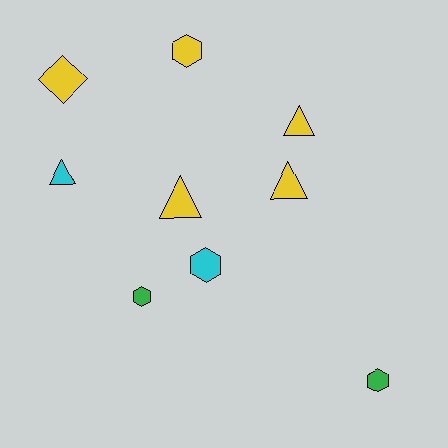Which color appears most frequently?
Yellow, with 5 objects.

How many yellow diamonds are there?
There is 1 yellow diamond.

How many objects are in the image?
There are 9 objects.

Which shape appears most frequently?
Triangle, with 4 objects.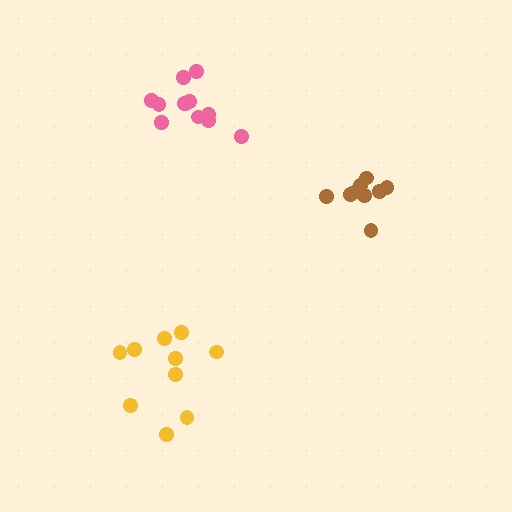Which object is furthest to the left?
The yellow cluster is leftmost.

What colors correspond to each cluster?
The clusters are colored: brown, pink, yellow.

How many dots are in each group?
Group 1: 9 dots, Group 2: 12 dots, Group 3: 10 dots (31 total).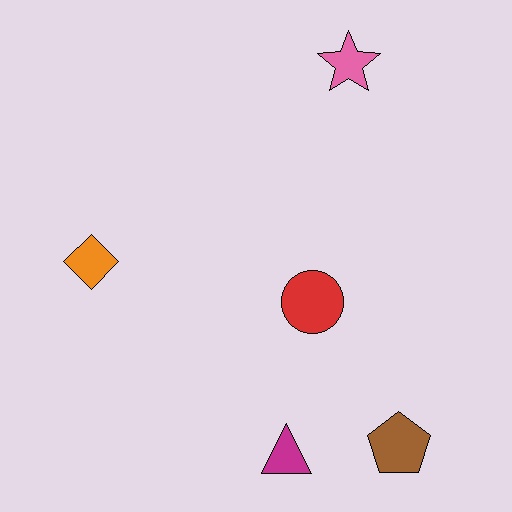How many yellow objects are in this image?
There are no yellow objects.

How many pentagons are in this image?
There is 1 pentagon.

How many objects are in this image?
There are 5 objects.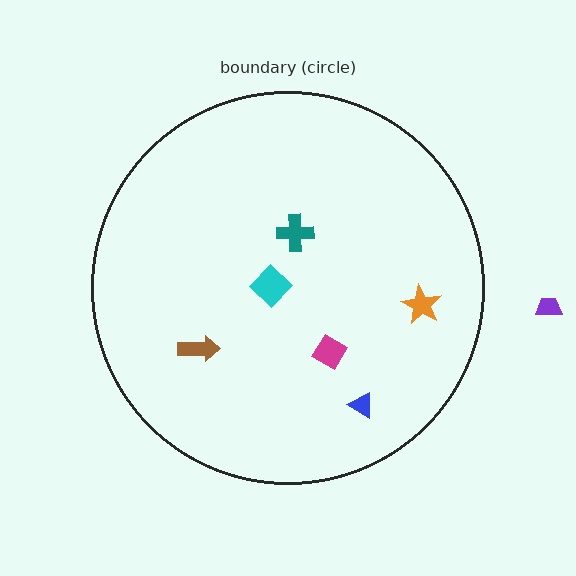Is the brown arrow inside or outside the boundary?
Inside.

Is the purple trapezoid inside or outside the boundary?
Outside.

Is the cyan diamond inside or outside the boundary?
Inside.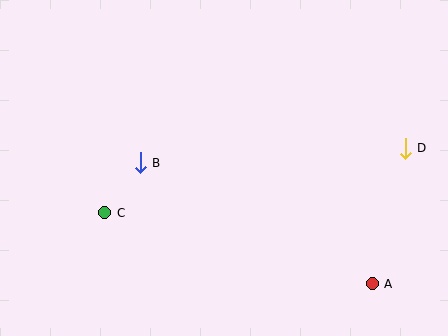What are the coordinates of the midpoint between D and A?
The midpoint between D and A is at (389, 216).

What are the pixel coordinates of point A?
Point A is at (372, 284).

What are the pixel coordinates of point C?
Point C is at (105, 213).